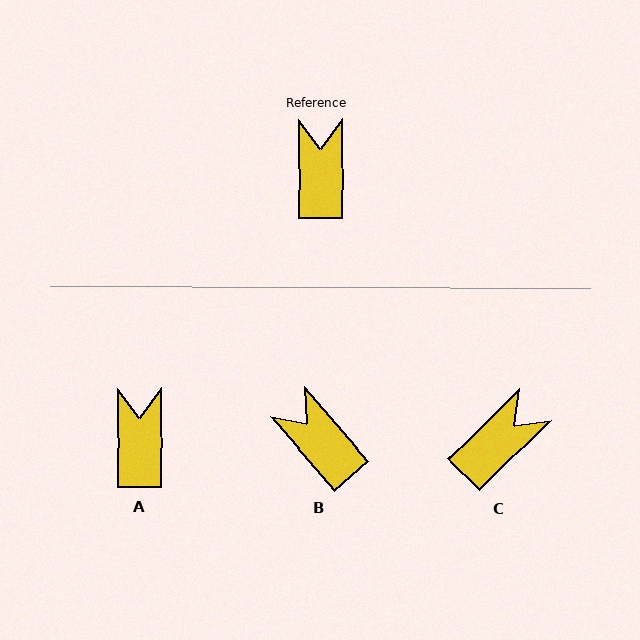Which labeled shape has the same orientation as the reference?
A.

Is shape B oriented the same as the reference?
No, it is off by about 41 degrees.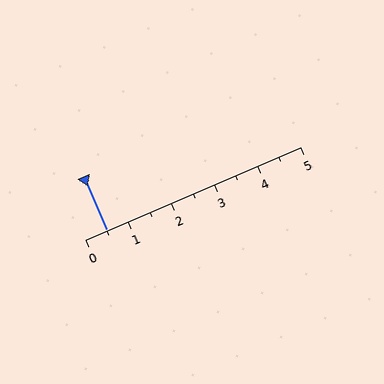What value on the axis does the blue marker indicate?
The marker indicates approximately 0.5.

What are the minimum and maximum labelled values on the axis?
The axis runs from 0 to 5.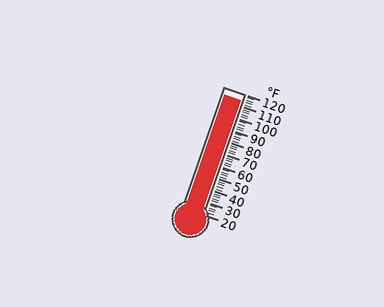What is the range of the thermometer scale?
The thermometer scale ranges from 20°F to 120°F.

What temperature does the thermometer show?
The thermometer shows approximately 114°F.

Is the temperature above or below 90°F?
The temperature is above 90°F.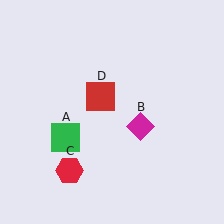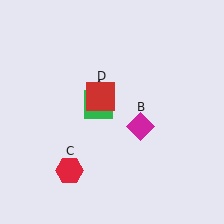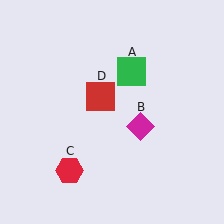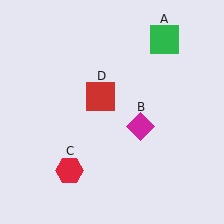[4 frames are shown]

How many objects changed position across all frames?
1 object changed position: green square (object A).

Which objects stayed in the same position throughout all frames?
Magenta diamond (object B) and red hexagon (object C) and red square (object D) remained stationary.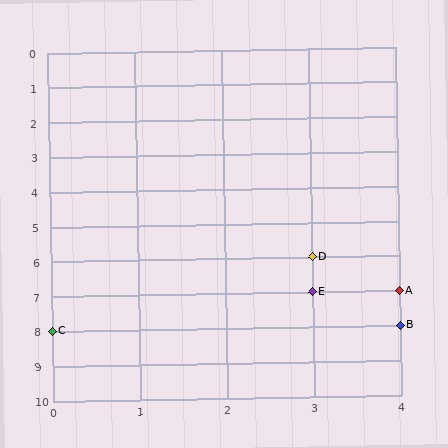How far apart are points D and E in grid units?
Points D and E are 1 row apart.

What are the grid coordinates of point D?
Point D is at grid coordinates (3, 6).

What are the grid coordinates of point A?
Point A is at grid coordinates (4, 7).